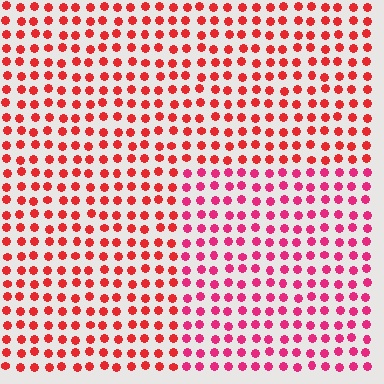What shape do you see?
I see a rectangle.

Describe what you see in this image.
The image is filled with small red elements in a uniform arrangement. A rectangle-shaped region is visible where the elements are tinted to a slightly different hue, forming a subtle color boundary.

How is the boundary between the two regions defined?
The boundary is defined purely by a slight shift in hue (about 26 degrees). Spacing, size, and orientation are identical on both sides.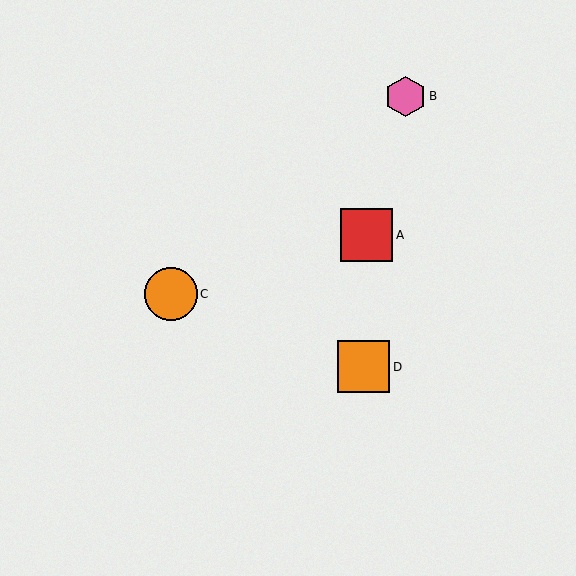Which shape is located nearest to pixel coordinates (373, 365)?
The orange square (labeled D) at (364, 367) is nearest to that location.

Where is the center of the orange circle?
The center of the orange circle is at (171, 294).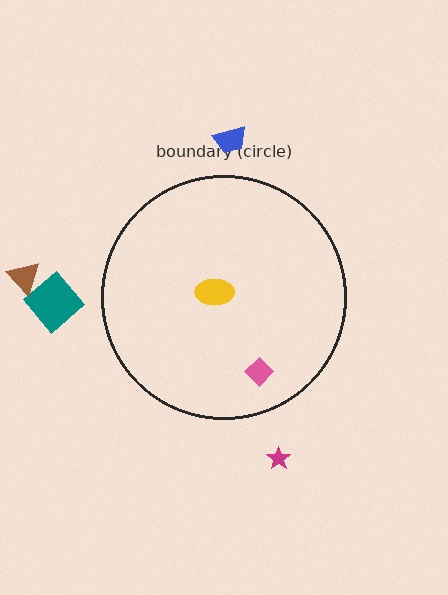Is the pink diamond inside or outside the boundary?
Inside.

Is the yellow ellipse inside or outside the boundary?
Inside.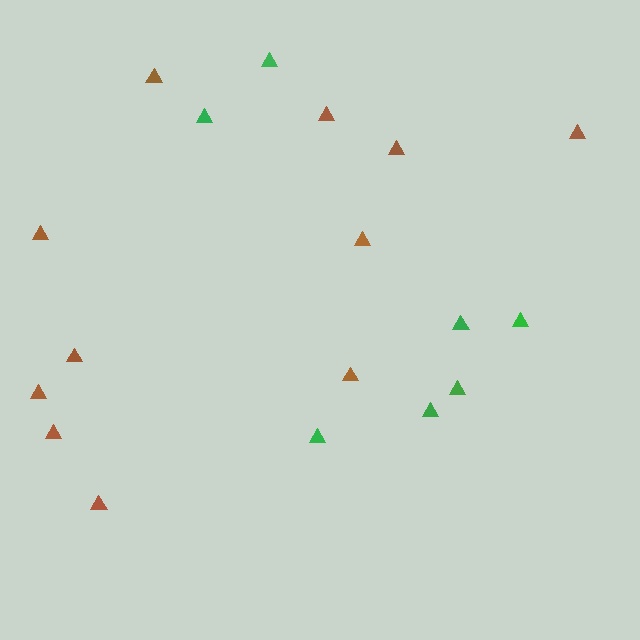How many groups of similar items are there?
There are 2 groups: one group of brown triangles (11) and one group of green triangles (7).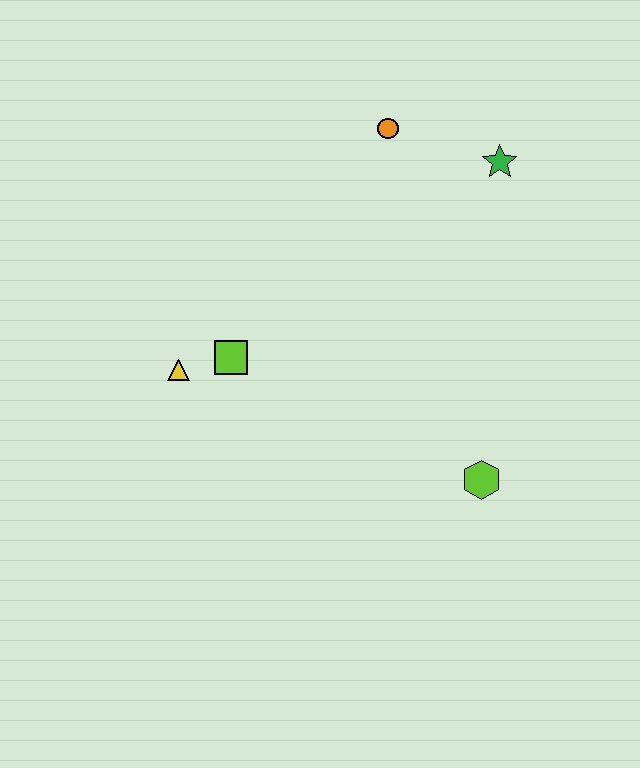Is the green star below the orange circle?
Yes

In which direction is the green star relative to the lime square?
The green star is to the right of the lime square.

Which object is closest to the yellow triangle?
The lime square is closest to the yellow triangle.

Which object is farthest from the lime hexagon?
The orange circle is farthest from the lime hexagon.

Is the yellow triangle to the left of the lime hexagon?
Yes